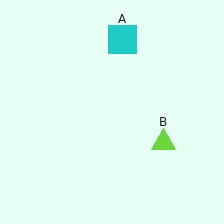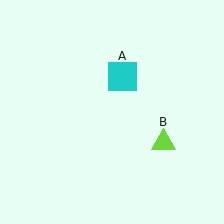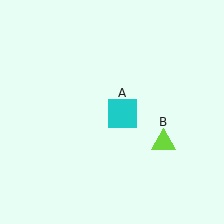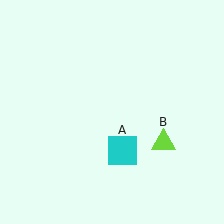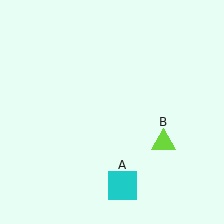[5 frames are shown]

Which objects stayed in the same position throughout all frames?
Lime triangle (object B) remained stationary.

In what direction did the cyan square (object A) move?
The cyan square (object A) moved down.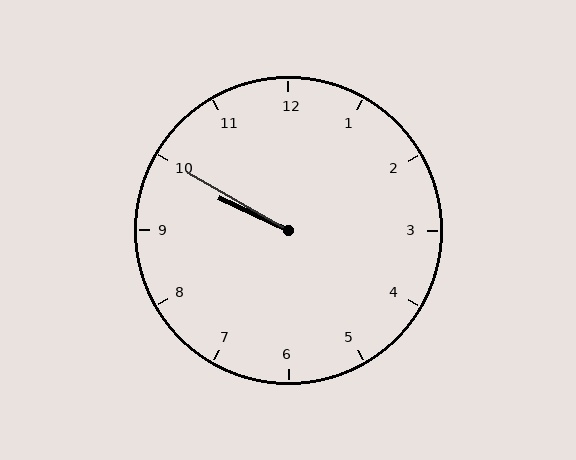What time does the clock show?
9:50.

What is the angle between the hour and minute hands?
Approximately 5 degrees.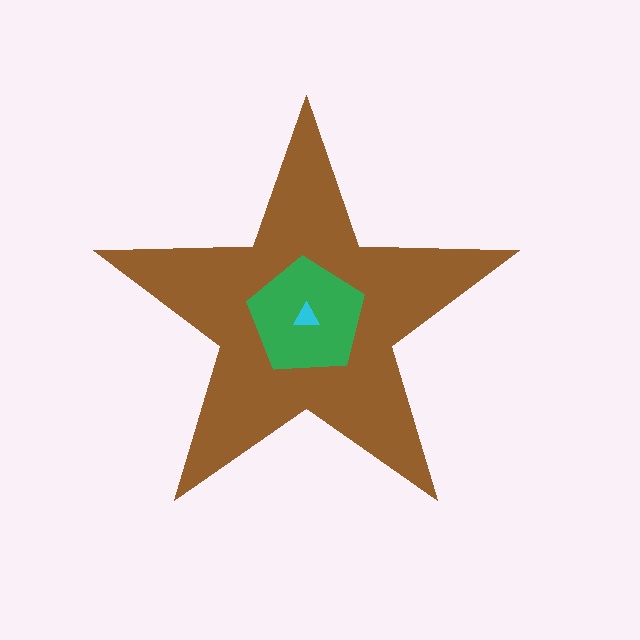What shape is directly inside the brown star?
The green pentagon.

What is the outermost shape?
The brown star.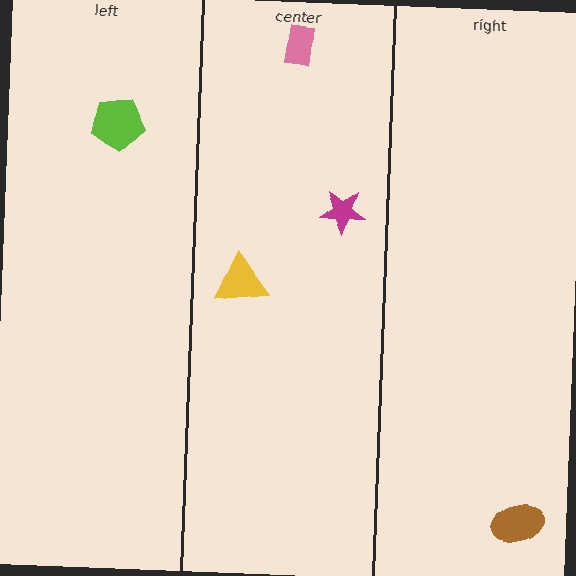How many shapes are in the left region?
1.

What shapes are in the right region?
The brown ellipse.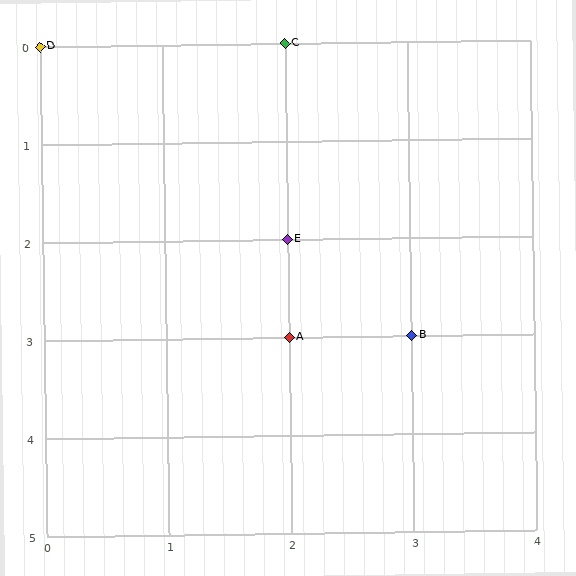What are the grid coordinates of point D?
Point D is at grid coordinates (0, 0).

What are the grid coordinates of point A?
Point A is at grid coordinates (2, 3).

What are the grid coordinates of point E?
Point E is at grid coordinates (2, 2).